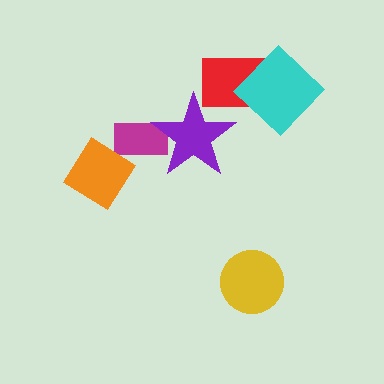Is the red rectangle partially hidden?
Yes, it is partially covered by another shape.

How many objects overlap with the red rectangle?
2 objects overlap with the red rectangle.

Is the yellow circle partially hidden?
No, no other shape covers it.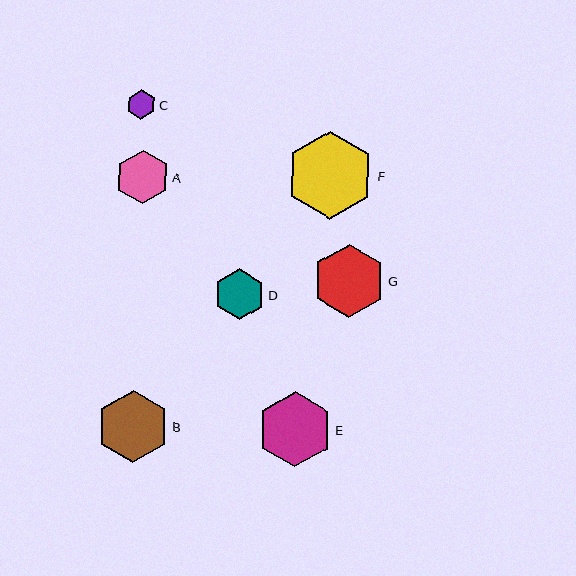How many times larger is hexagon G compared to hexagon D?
Hexagon G is approximately 1.4 times the size of hexagon D.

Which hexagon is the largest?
Hexagon F is the largest with a size of approximately 88 pixels.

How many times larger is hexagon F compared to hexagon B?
Hexagon F is approximately 1.2 times the size of hexagon B.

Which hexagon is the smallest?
Hexagon C is the smallest with a size of approximately 29 pixels.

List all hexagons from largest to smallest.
From largest to smallest: F, E, G, B, A, D, C.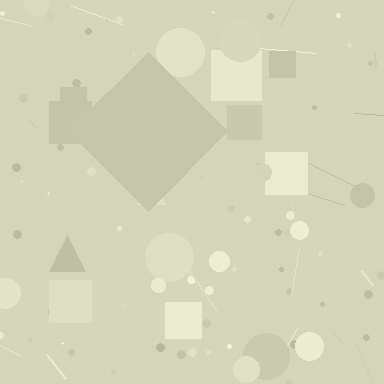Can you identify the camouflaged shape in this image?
The camouflaged shape is a diamond.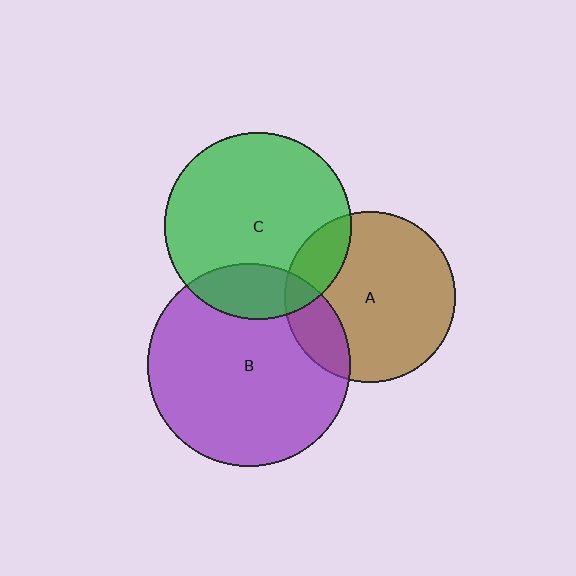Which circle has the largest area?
Circle B (purple).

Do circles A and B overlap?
Yes.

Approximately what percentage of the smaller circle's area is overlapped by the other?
Approximately 20%.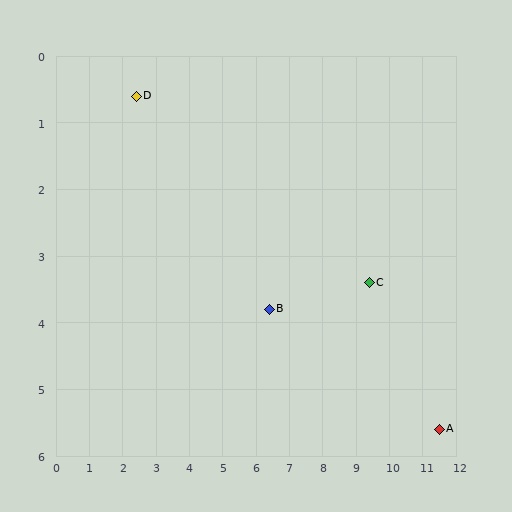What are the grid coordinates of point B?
Point B is at approximately (6.4, 3.8).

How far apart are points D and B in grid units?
Points D and B are about 5.1 grid units apart.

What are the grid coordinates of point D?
Point D is at approximately (2.4, 0.6).